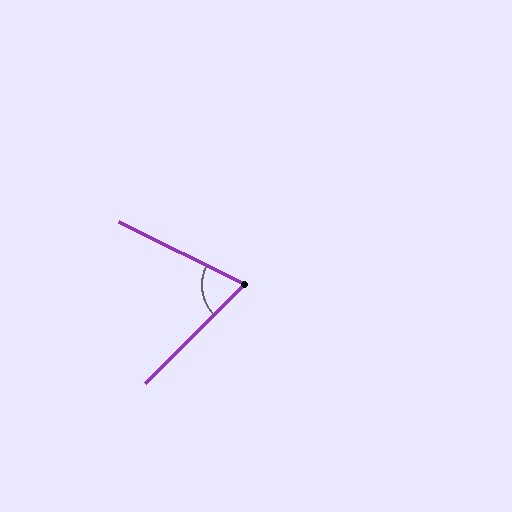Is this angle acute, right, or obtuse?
It is acute.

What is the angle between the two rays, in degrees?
Approximately 71 degrees.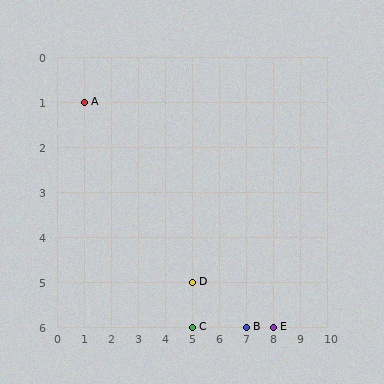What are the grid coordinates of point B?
Point B is at grid coordinates (7, 6).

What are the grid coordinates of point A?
Point A is at grid coordinates (1, 1).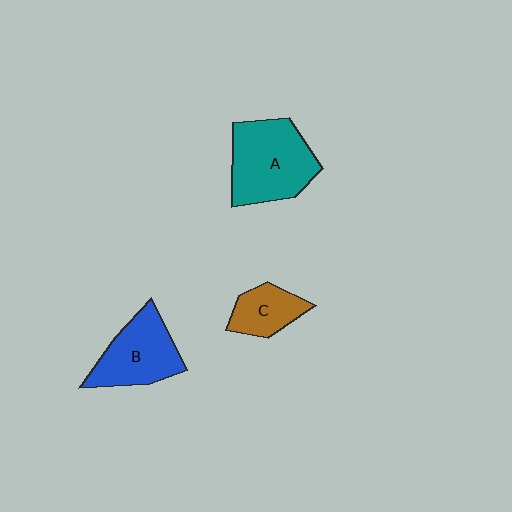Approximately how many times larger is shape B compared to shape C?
Approximately 1.6 times.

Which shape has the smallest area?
Shape C (brown).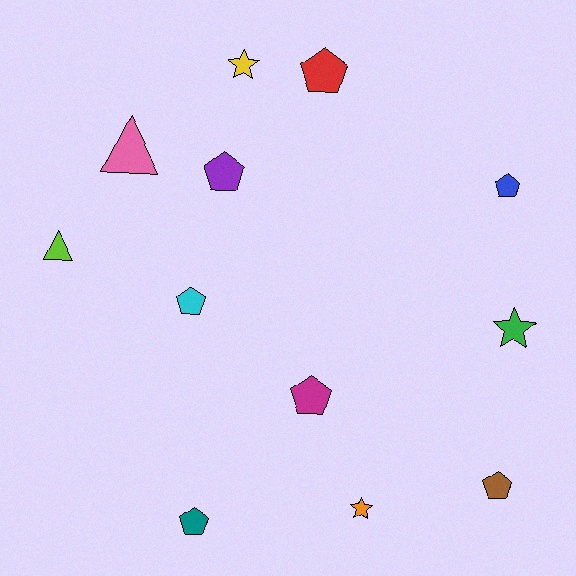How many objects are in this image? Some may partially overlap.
There are 12 objects.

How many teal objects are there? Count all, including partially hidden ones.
There is 1 teal object.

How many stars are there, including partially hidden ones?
There are 3 stars.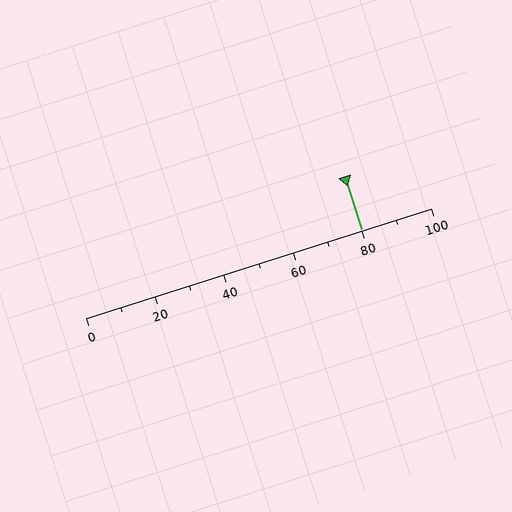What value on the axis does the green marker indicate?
The marker indicates approximately 80.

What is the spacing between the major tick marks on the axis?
The major ticks are spaced 20 apart.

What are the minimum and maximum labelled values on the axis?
The axis runs from 0 to 100.